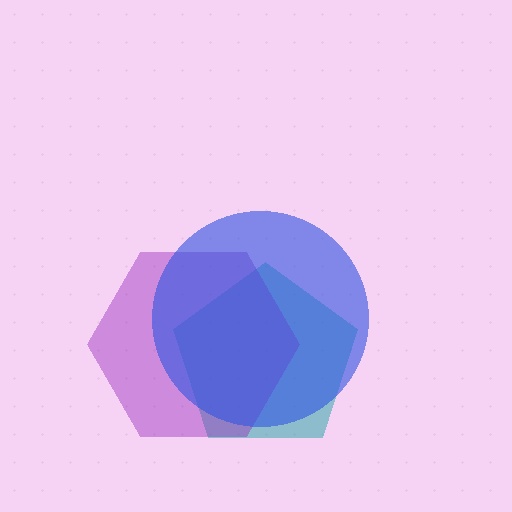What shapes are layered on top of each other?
The layered shapes are: a teal pentagon, a purple hexagon, a blue circle.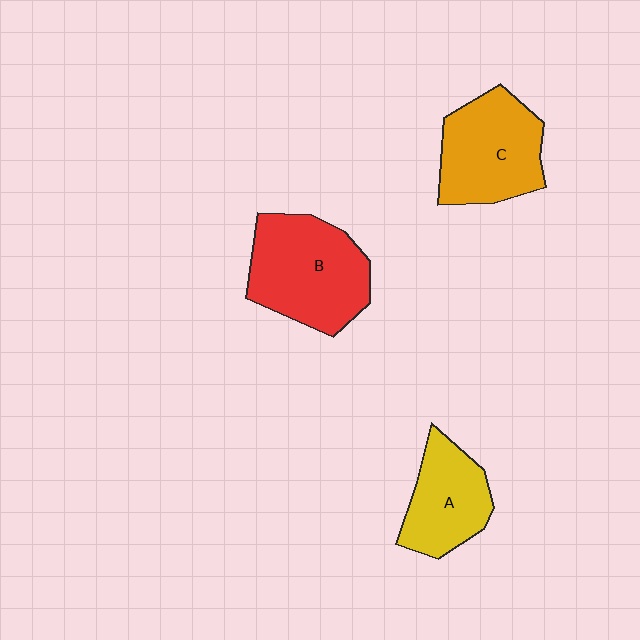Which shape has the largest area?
Shape B (red).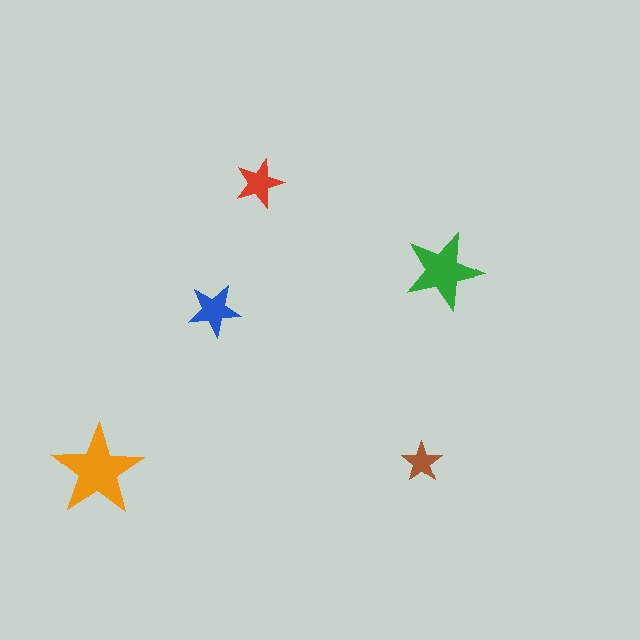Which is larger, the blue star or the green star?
The green one.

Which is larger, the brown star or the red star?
The red one.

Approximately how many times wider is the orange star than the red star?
About 2 times wider.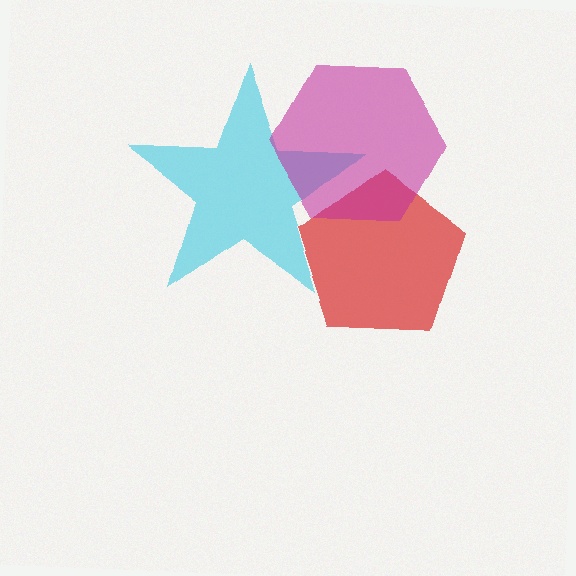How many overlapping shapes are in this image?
There are 3 overlapping shapes in the image.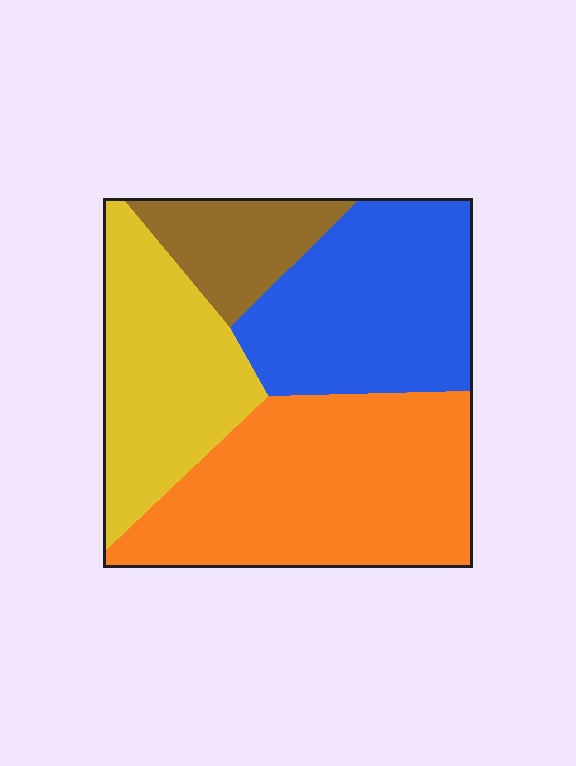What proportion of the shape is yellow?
Yellow takes up about one quarter (1/4) of the shape.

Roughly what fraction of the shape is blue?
Blue takes up about one quarter (1/4) of the shape.